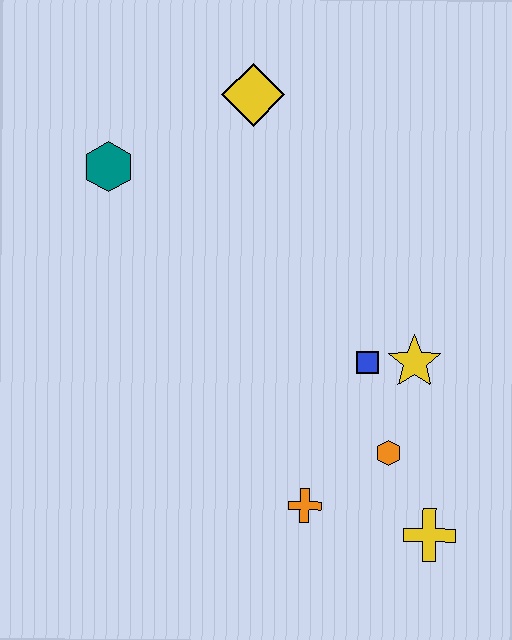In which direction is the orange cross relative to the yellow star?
The orange cross is below the yellow star.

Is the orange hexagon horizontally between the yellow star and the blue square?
Yes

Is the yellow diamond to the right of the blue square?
No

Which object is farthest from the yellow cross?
The teal hexagon is farthest from the yellow cross.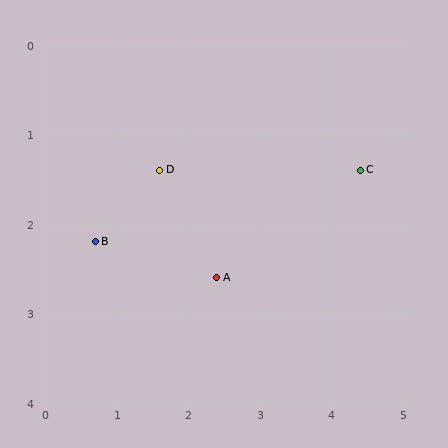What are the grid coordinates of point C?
Point C is at approximately (4.4, 1.4).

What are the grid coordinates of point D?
Point D is at approximately (1.6, 1.4).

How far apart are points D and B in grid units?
Points D and B are about 1.2 grid units apart.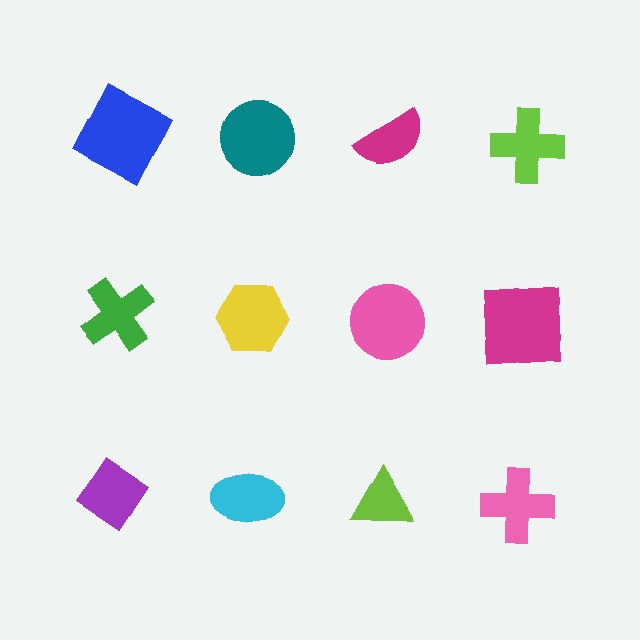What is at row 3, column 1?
A purple diamond.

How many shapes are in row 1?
4 shapes.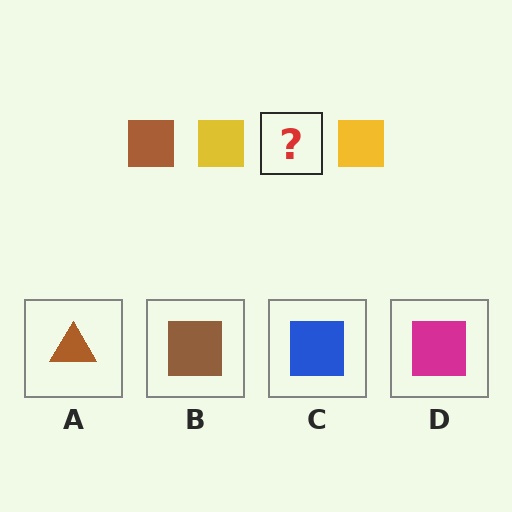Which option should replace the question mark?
Option B.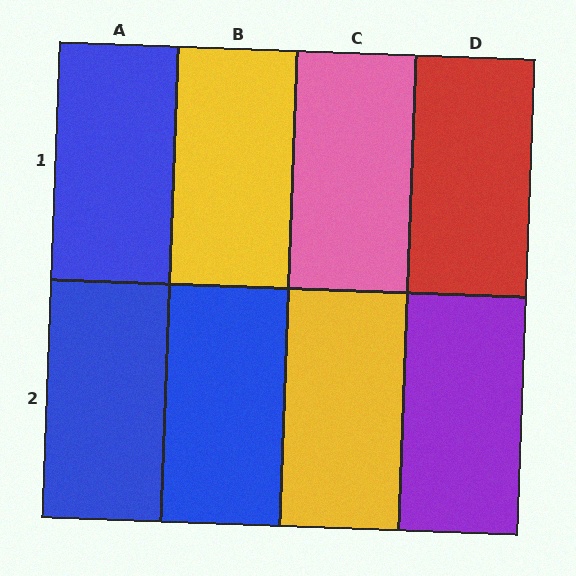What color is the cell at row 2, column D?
Purple.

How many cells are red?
1 cell is red.